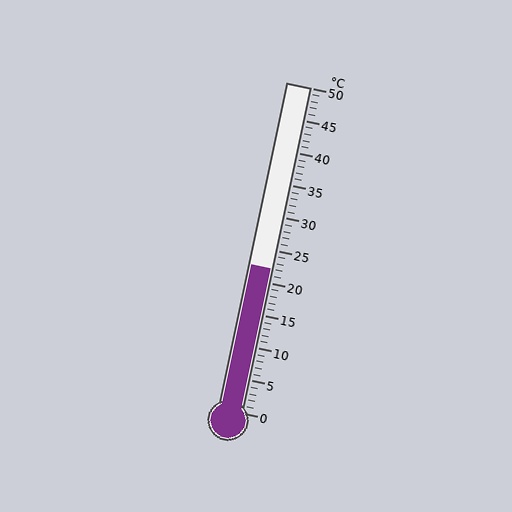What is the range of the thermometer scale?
The thermometer scale ranges from 0°C to 50°C.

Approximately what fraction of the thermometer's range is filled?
The thermometer is filled to approximately 45% of its range.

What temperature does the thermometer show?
The thermometer shows approximately 22°C.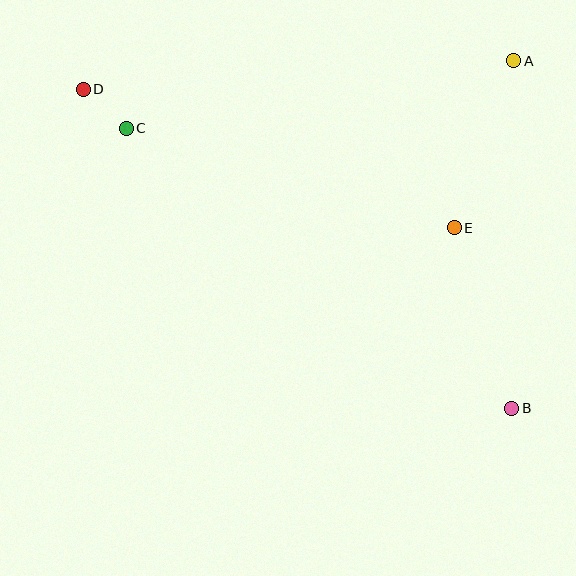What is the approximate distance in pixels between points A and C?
The distance between A and C is approximately 393 pixels.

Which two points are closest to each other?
Points C and D are closest to each other.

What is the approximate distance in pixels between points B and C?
The distance between B and C is approximately 476 pixels.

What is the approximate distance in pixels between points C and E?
The distance between C and E is approximately 343 pixels.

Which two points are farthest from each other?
Points B and D are farthest from each other.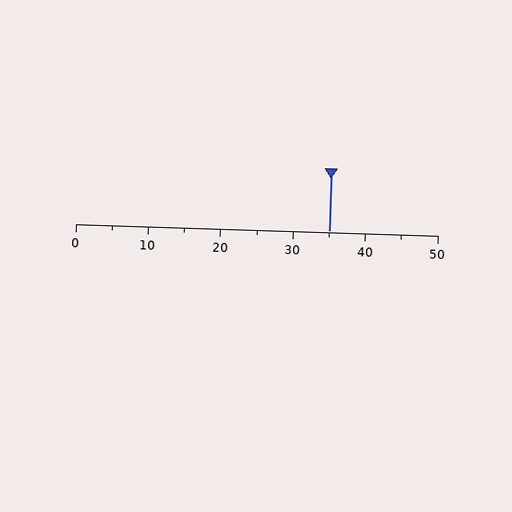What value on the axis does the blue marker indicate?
The marker indicates approximately 35.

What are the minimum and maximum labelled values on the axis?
The axis runs from 0 to 50.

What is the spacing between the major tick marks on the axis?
The major ticks are spaced 10 apart.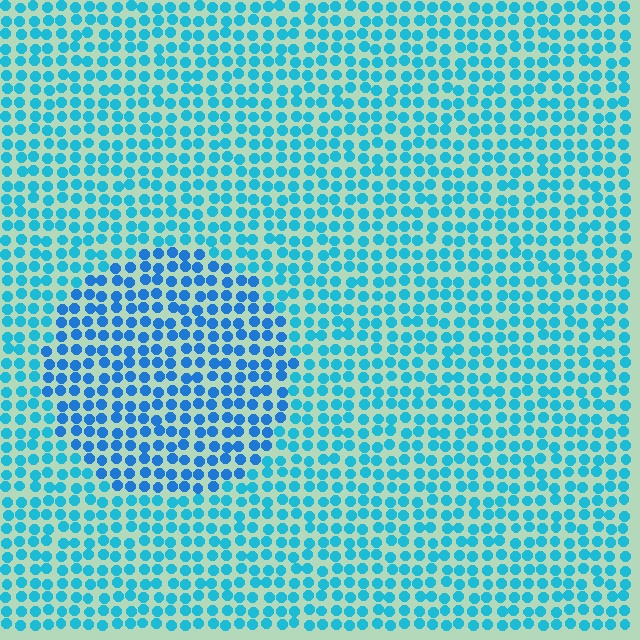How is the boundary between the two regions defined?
The boundary is defined purely by a slight shift in hue (about 22 degrees). Spacing, size, and orientation are identical on both sides.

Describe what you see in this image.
The image is filled with small cyan elements in a uniform arrangement. A circle-shaped region is visible where the elements are tinted to a slightly different hue, forming a subtle color boundary.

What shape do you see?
I see a circle.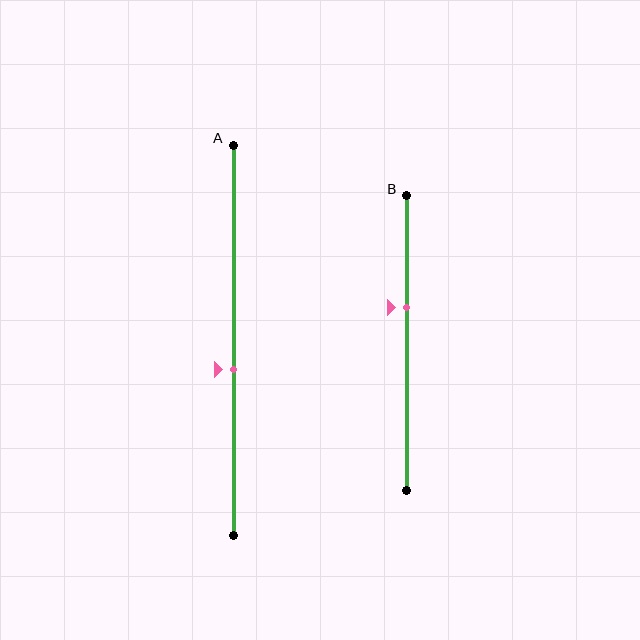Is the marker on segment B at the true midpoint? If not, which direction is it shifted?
No, the marker on segment B is shifted upward by about 12% of the segment length.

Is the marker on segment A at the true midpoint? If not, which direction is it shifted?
No, the marker on segment A is shifted downward by about 7% of the segment length.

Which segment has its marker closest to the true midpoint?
Segment A has its marker closest to the true midpoint.